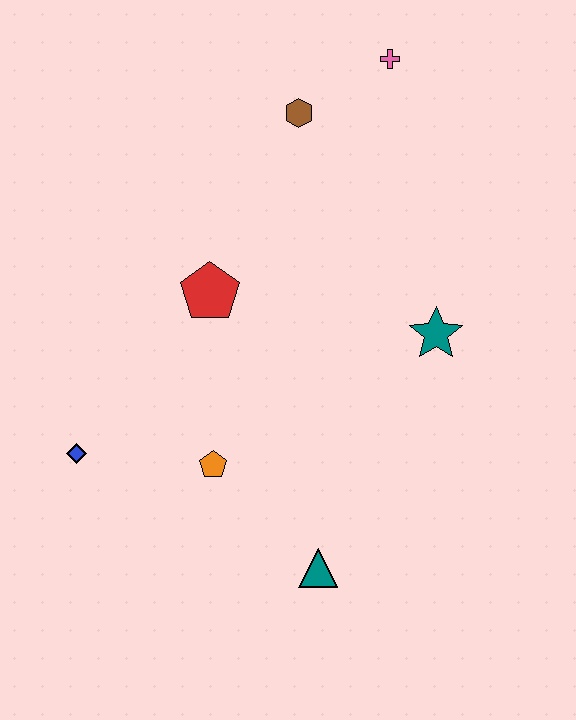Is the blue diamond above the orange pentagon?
Yes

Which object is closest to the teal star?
The red pentagon is closest to the teal star.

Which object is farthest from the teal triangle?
The pink cross is farthest from the teal triangle.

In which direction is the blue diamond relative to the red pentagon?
The blue diamond is below the red pentagon.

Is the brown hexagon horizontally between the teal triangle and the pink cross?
No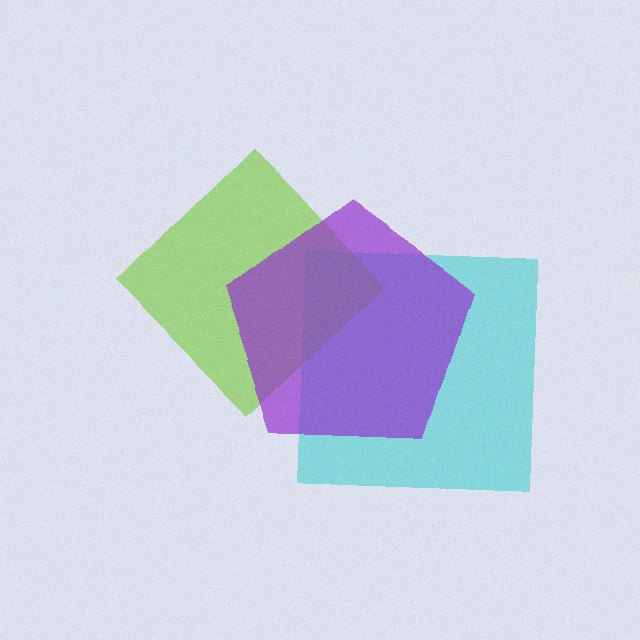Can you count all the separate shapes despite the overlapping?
Yes, there are 3 separate shapes.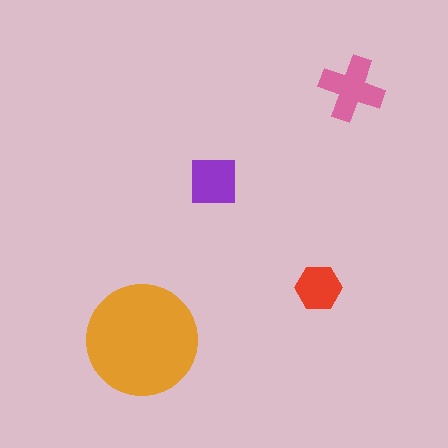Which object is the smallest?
The red hexagon.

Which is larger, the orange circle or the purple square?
The orange circle.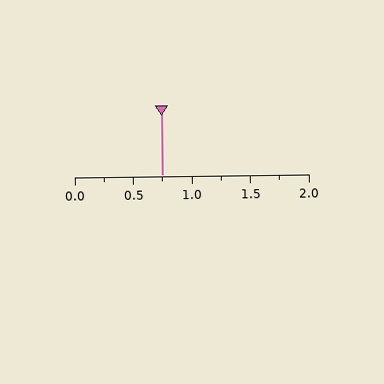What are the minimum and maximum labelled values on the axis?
The axis runs from 0.0 to 2.0.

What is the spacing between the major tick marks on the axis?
The major ticks are spaced 0.5 apart.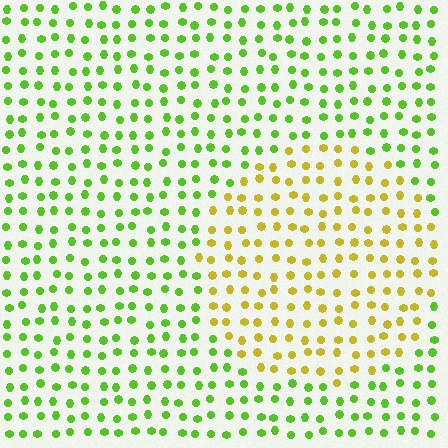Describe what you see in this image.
The image is filled with small lime elements in a uniform arrangement. A circle-shaped region is visible where the elements are tinted to a slightly different hue, forming a subtle color boundary.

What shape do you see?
I see a circle.